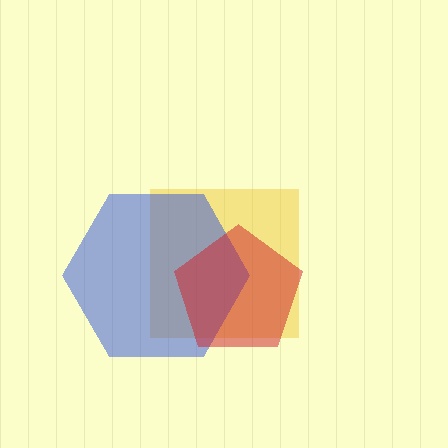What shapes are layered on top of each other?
The layered shapes are: a yellow square, a blue hexagon, a red pentagon.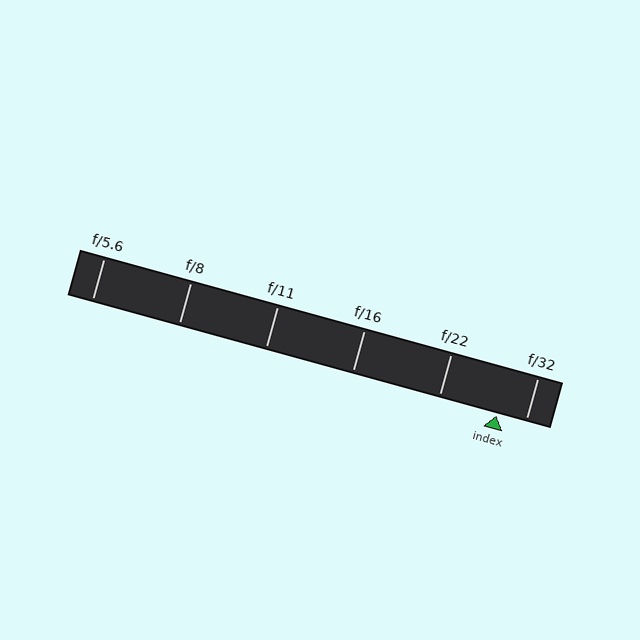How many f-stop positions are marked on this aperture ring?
There are 6 f-stop positions marked.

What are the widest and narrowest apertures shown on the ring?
The widest aperture shown is f/5.6 and the narrowest is f/32.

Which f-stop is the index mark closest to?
The index mark is closest to f/32.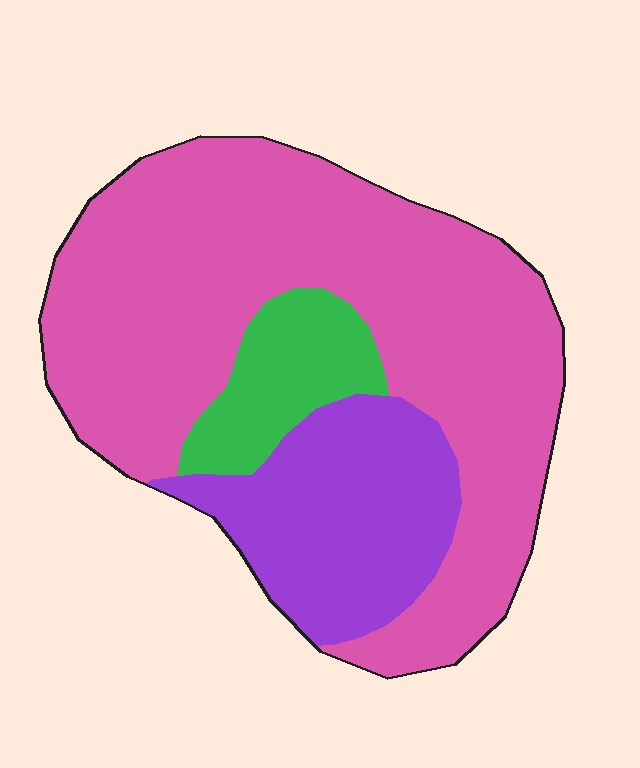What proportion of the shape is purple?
Purple covers around 25% of the shape.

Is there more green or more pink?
Pink.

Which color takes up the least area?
Green, at roughly 10%.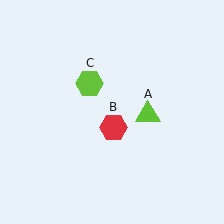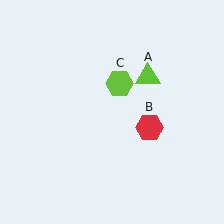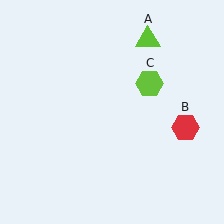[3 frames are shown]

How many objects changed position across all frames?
3 objects changed position: lime triangle (object A), red hexagon (object B), lime hexagon (object C).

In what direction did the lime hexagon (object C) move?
The lime hexagon (object C) moved right.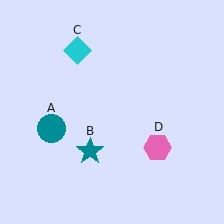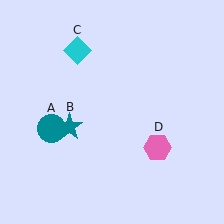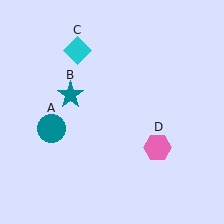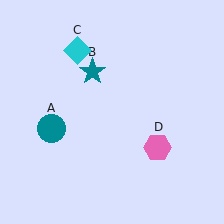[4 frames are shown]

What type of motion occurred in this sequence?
The teal star (object B) rotated clockwise around the center of the scene.